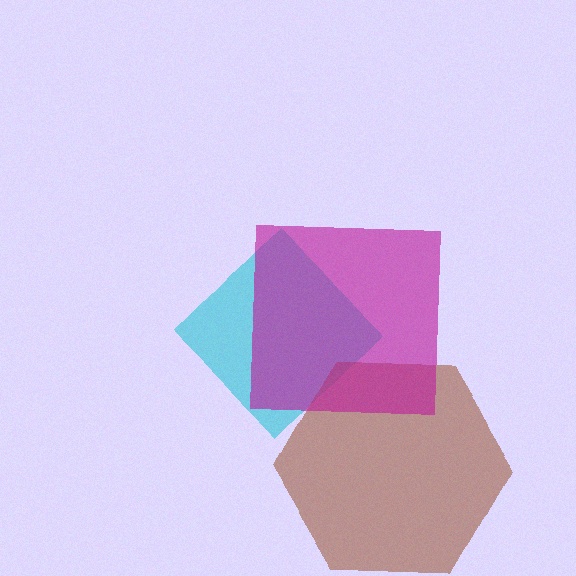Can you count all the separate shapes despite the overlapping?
Yes, there are 3 separate shapes.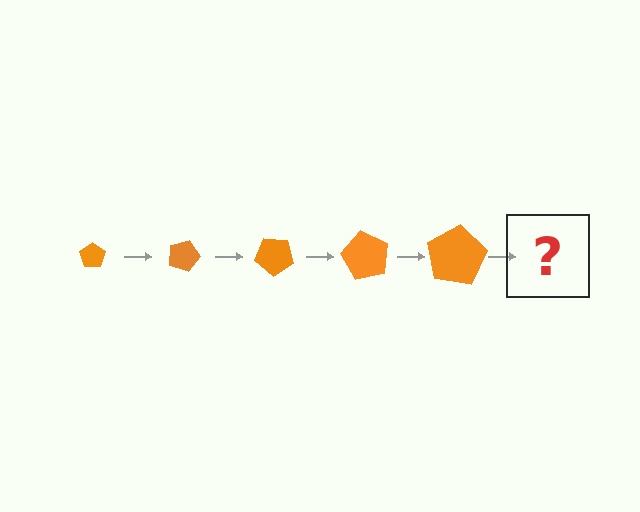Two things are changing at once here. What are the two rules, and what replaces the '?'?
The two rules are that the pentagon grows larger each step and it rotates 20 degrees each step. The '?' should be a pentagon, larger than the previous one and rotated 100 degrees from the start.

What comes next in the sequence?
The next element should be a pentagon, larger than the previous one and rotated 100 degrees from the start.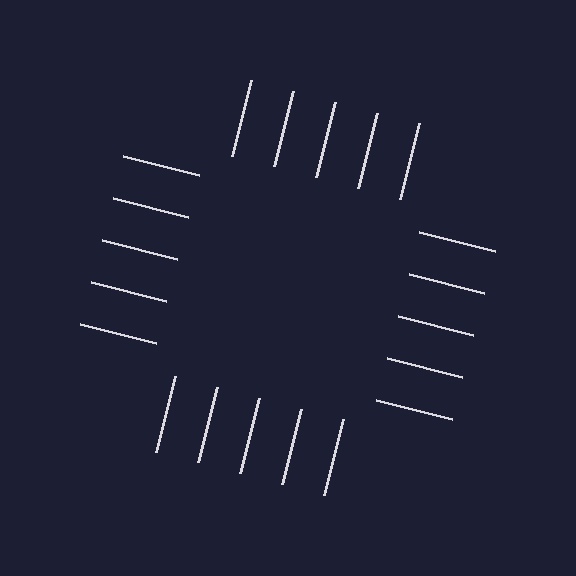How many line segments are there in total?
20 — 5 along each of the 4 edges.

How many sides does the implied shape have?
4 sides — the line-ends trace a square.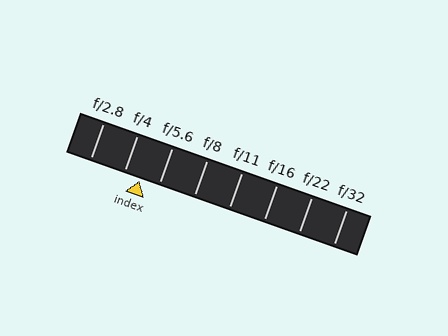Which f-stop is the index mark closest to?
The index mark is closest to f/4.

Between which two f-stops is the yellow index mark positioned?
The index mark is between f/4 and f/5.6.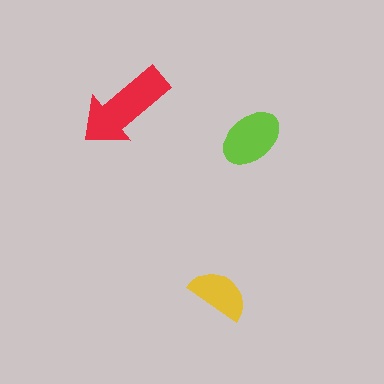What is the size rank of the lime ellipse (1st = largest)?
2nd.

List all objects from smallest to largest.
The yellow semicircle, the lime ellipse, the red arrow.